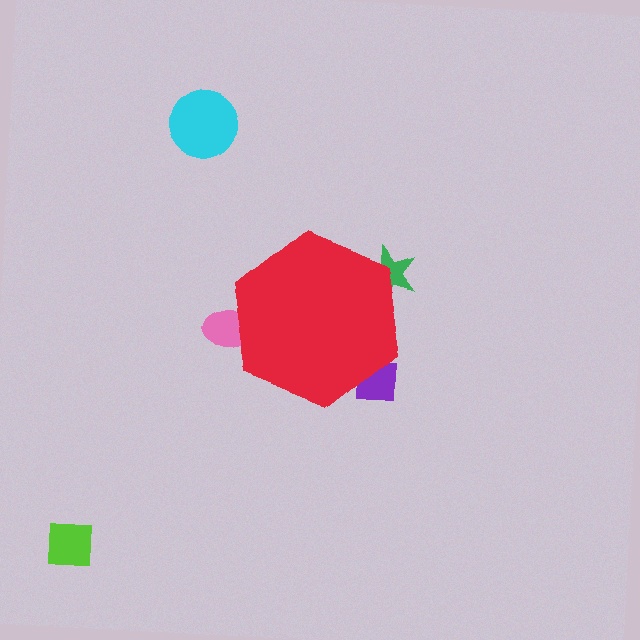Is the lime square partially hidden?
No, the lime square is fully visible.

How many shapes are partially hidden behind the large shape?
3 shapes are partially hidden.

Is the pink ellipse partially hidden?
Yes, the pink ellipse is partially hidden behind the red hexagon.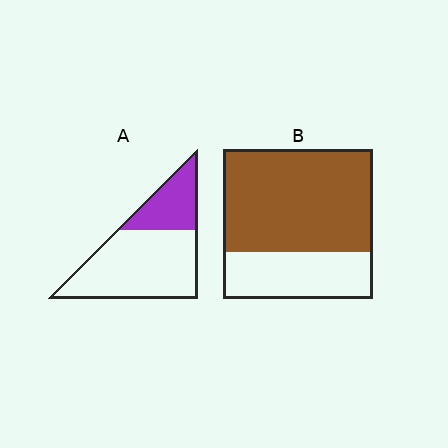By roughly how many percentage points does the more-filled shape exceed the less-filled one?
By roughly 40 percentage points (B over A).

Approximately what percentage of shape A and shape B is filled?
A is approximately 30% and B is approximately 70%.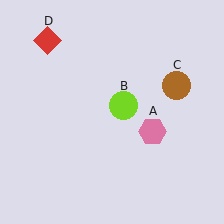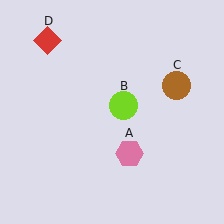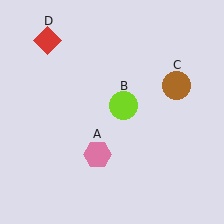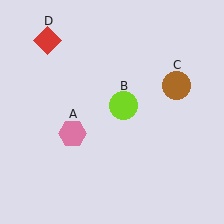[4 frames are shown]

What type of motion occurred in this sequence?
The pink hexagon (object A) rotated clockwise around the center of the scene.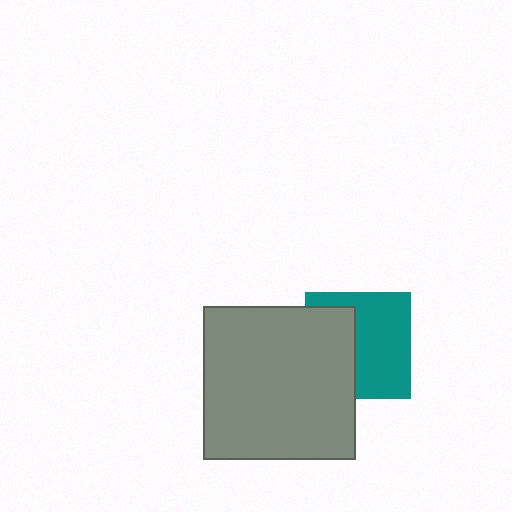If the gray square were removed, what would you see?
You would see the complete teal square.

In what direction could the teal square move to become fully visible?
The teal square could move right. That would shift it out from behind the gray square entirely.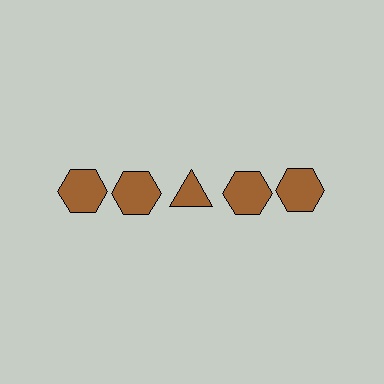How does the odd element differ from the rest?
It has a different shape: triangle instead of hexagon.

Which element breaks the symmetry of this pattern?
The brown triangle in the top row, center column breaks the symmetry. All other shapes are brown hexagons.